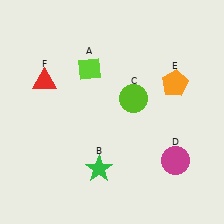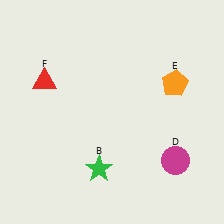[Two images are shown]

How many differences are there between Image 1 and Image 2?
There are 2 differences between the two images.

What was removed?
The lime circle (C), the lime diamond (A) were removed in Image 2.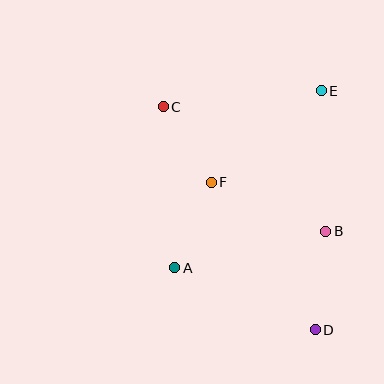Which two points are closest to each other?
Points C and F are closest to each other.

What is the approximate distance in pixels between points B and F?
The distance between B and F is approximately 125 pixels.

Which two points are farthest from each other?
Points C and D are farthest from each other.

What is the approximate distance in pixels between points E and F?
The distance between E and F is approximately 143 pixels.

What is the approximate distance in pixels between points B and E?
The distance between B and E is approximately 141 pixels.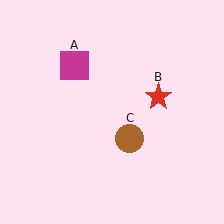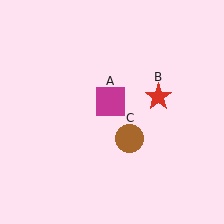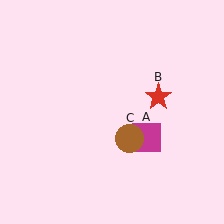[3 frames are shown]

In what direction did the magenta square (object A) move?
The magenta square (object A) moved down and to the right.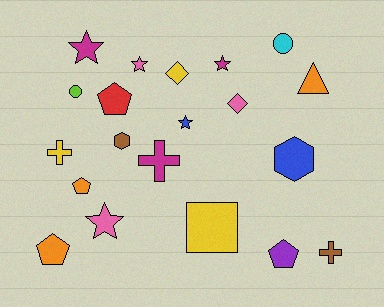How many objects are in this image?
There are 20 objects.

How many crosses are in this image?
There are 3 crosses.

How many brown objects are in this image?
There are 2 brown objects.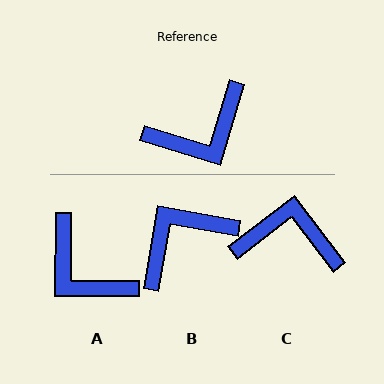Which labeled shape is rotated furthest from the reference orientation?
B, about 173 degrees away.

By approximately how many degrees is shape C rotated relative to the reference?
Approximately 144 degrees counter-clockwise.